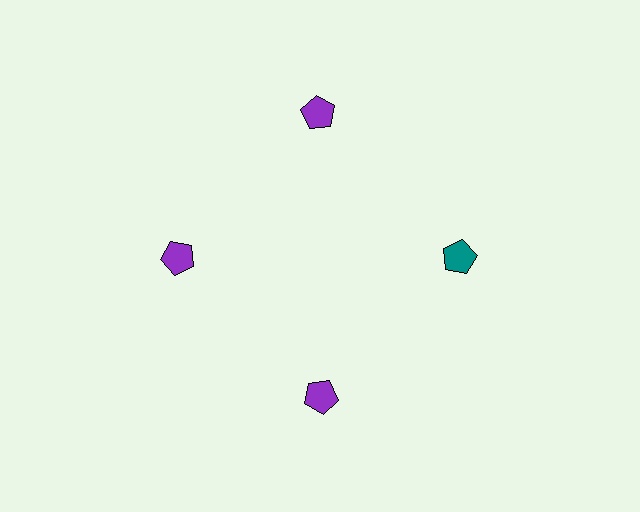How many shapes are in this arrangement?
There are 4 shapes arranged in a ring pattern.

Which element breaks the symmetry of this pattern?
The teal pentagon at roughly the 3 o'clock position breaks the symmetry. All other shapes are purple pentagons.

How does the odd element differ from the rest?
It has a different color: teal instead of purple.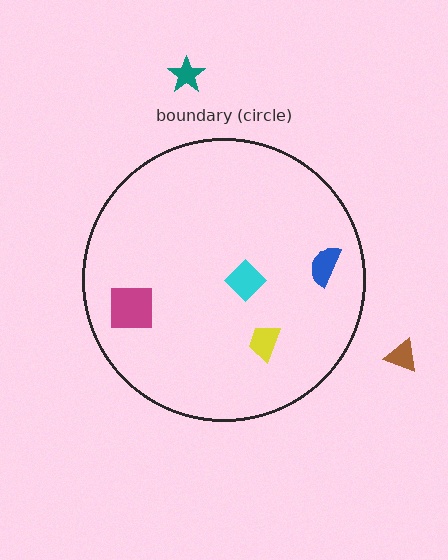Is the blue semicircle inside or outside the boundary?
Inside.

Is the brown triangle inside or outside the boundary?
Outside.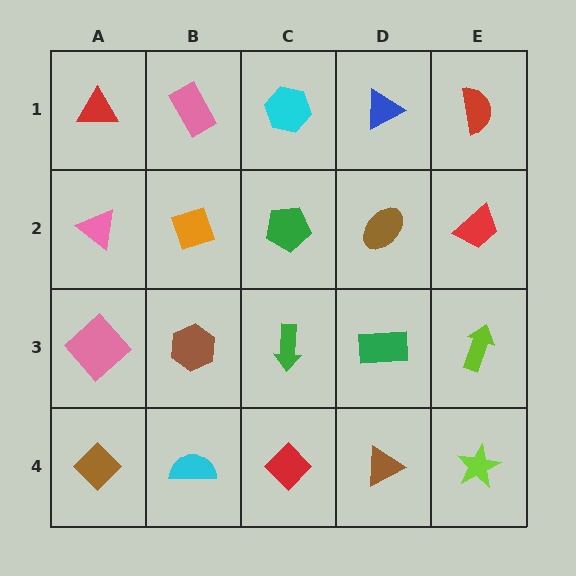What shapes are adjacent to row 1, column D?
A brown ellipse (row 2, column D), a cyan hexagon (row 1, column C), a red semicircle (row 1, column E).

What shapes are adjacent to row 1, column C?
A green pentagon (row 2, column C), a pink rectangle (row 1, column B), a blue triangle (row 1, column D).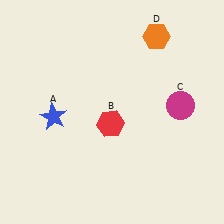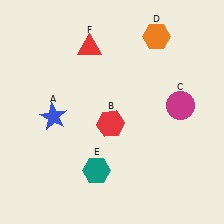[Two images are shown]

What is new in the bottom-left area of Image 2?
A teal hexagon (E) was added in the bottom-left area of Image 2.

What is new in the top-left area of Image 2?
A red triangle (F) was added in the top-left area of Image 2.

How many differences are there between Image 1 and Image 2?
There are 2 differences between the two images.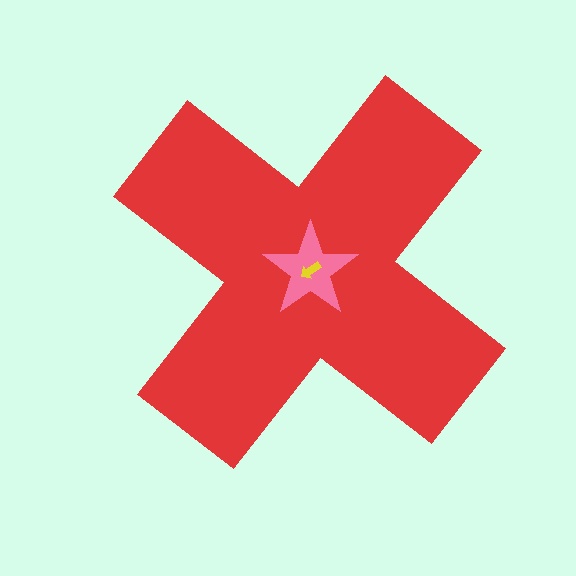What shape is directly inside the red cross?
The pink star.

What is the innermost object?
The yellow arrow.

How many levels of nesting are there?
3.